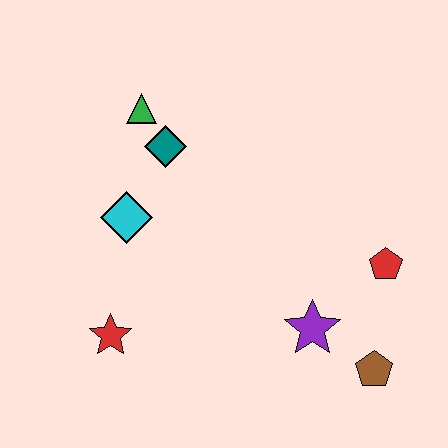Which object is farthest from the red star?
The red pentagon is farthest from the red star.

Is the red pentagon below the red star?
No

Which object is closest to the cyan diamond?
The teal diamond is closest to the cyan diamond.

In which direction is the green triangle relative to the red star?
The green triangle is above the red star.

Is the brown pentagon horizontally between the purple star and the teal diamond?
No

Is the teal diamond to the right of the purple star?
No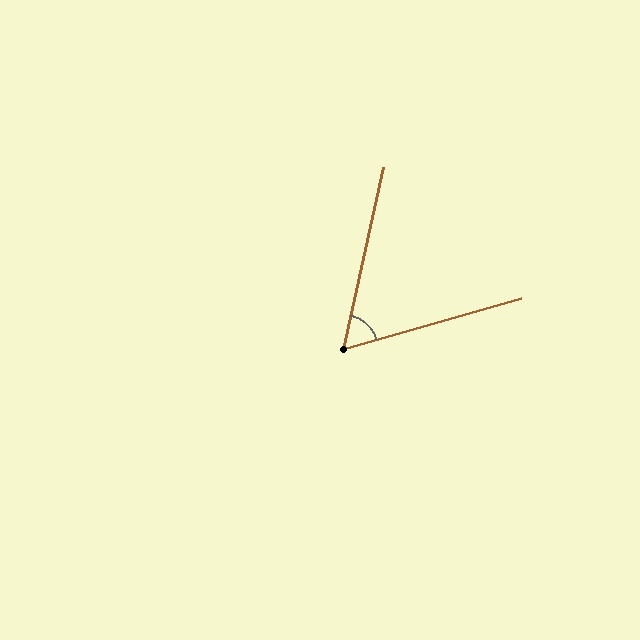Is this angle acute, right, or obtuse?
It is acute.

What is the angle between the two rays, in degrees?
Approximately 62 degrees.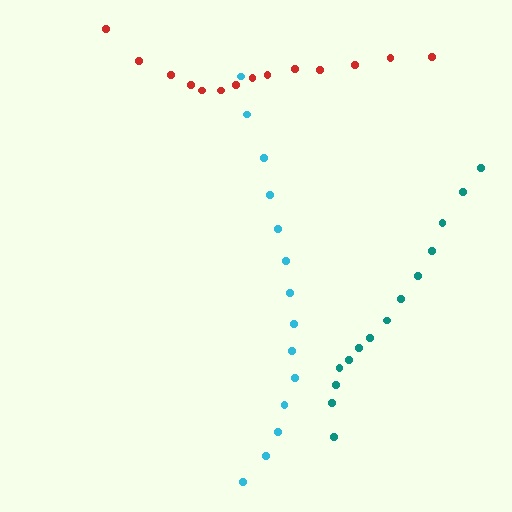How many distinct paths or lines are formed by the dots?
There are 3 distinct paths.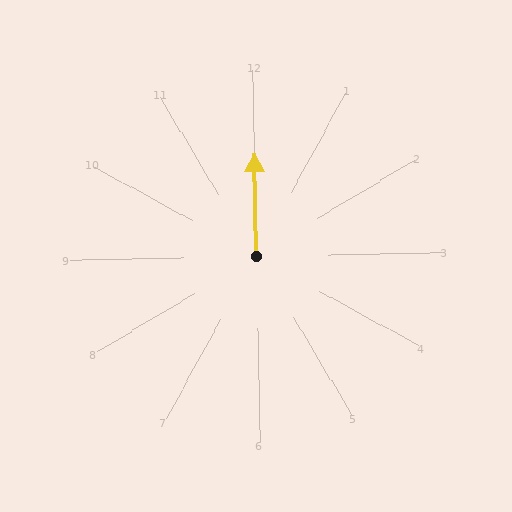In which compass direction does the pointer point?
North.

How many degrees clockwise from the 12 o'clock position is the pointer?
Approximately 0 degrees.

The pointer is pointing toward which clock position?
Roughly 12 o'clock.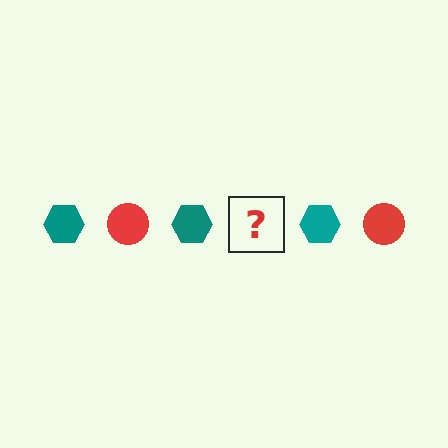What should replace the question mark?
The question mark should be replaced with a red circle.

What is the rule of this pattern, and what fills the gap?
The rule is that the pattern alternates between teal hexagon and red circle. The gap should be filled with a red circle.